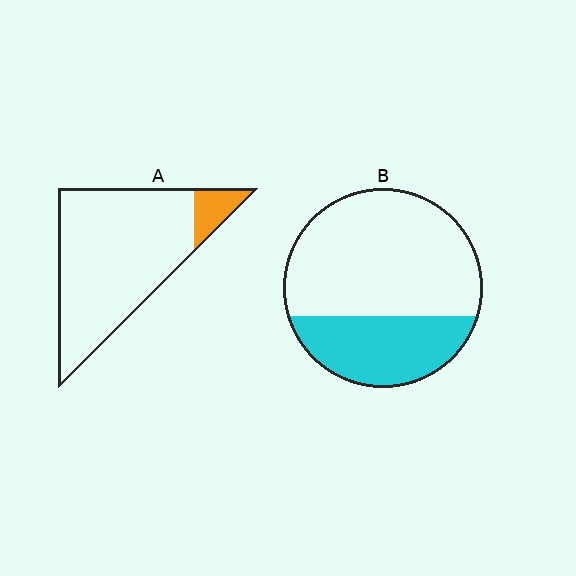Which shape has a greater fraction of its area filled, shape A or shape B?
Shape B.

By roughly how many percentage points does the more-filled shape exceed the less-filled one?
By roughly 20 percentage points (B over A).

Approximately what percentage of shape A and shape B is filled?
A is approximately 10% and B is approximately 30%.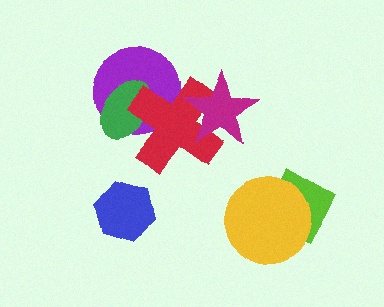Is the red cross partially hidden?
Yes, it is partially covered by another shape.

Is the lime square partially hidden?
Yes, it is partially covered by another shape.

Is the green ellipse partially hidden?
Yes, it is partially covered by another shape.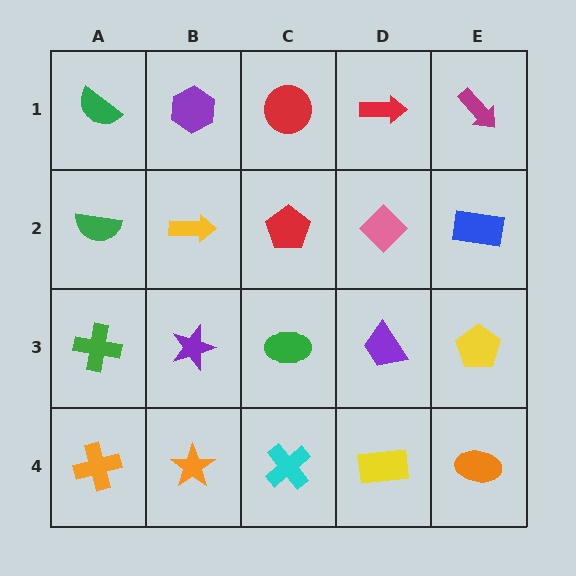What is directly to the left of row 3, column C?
A purple star.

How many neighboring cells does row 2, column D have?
4.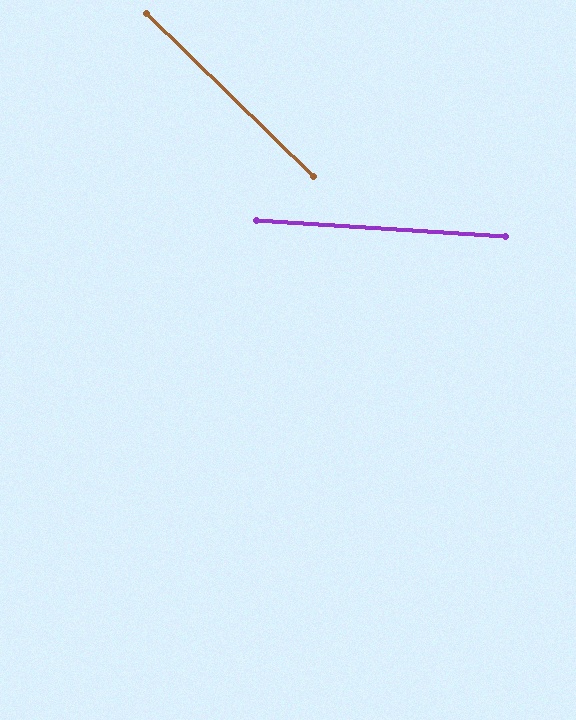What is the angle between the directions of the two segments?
Approximately 40 degrees.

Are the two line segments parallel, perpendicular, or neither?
Neither parallel nor perpendicular — they differ by about 40°.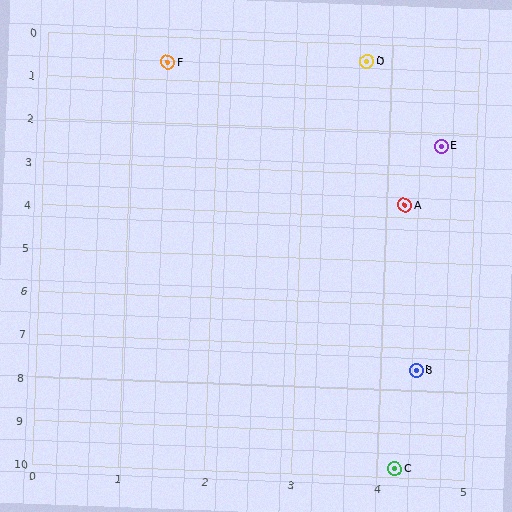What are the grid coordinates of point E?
Point E is at approximately (4.6, 2.3).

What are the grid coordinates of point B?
Point B is at approximately (4.4, 7.5).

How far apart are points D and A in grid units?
Points D and A are about 3.3 grid units apart.